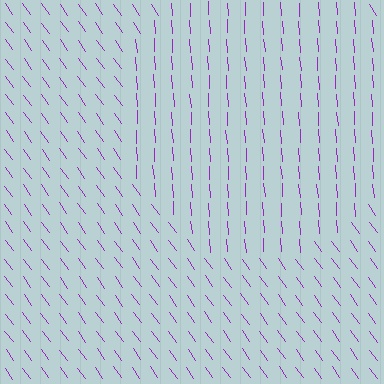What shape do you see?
I see a circle.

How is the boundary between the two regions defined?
The boundary is defined purely by a change in line orientation (approximately 32 degrees difference). All lines are the same color and thickness.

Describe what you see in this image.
The image is filled with small purple line segments. A circle region in the image has lines oriented differently from the surrounding lines, creating a visible texture boundary.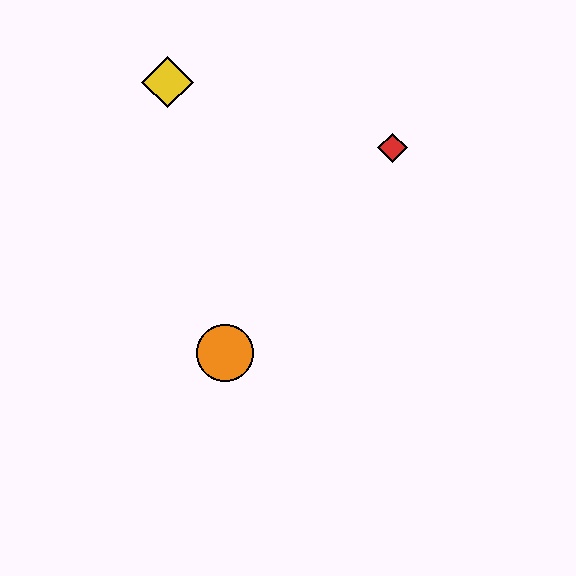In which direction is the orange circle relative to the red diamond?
The orange circle is below the red diamond.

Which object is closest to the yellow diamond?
The red diamond is closest to the yellow diamond.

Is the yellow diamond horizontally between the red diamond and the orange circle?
No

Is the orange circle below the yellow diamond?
Yes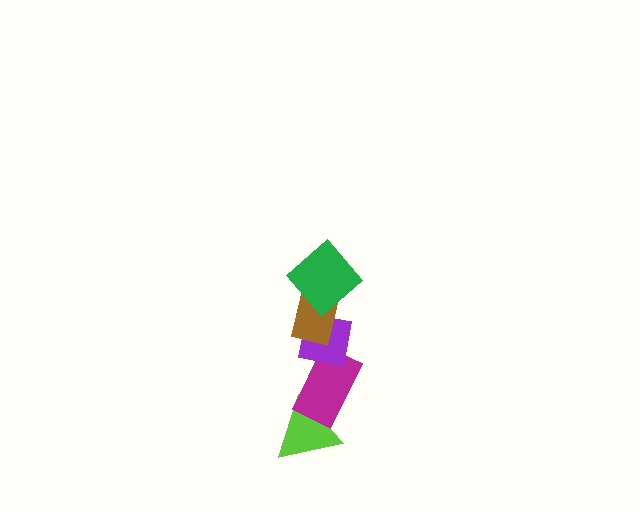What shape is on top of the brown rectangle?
The green diamond is on top of the brown rectangle.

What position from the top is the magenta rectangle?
The magenta rectangle is 4th from the top.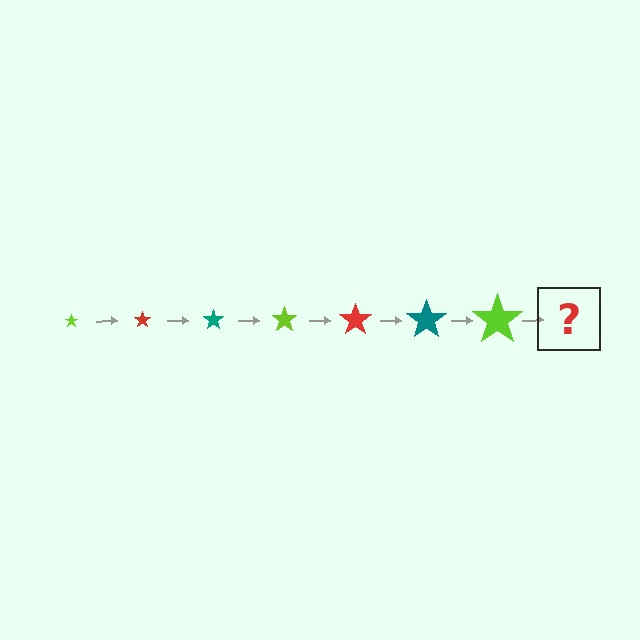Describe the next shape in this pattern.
It should be a red star, larger than the previous one.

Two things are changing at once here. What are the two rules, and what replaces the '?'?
The two rules are that the star grows larger each step and the color cycles through lime, red, and teal. The '?' should be a red star, larger than the previous one.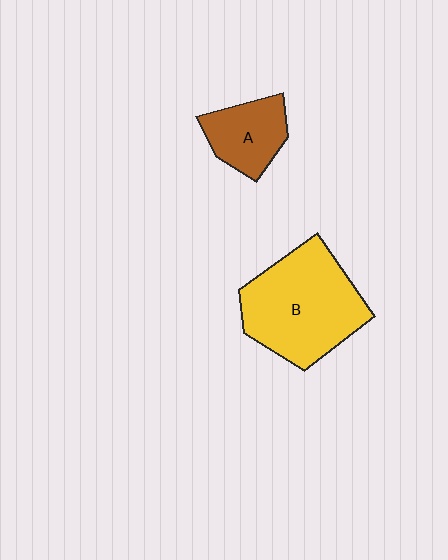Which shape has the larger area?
Shape B (yellow).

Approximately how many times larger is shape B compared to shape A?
Approximately 2.2 times.